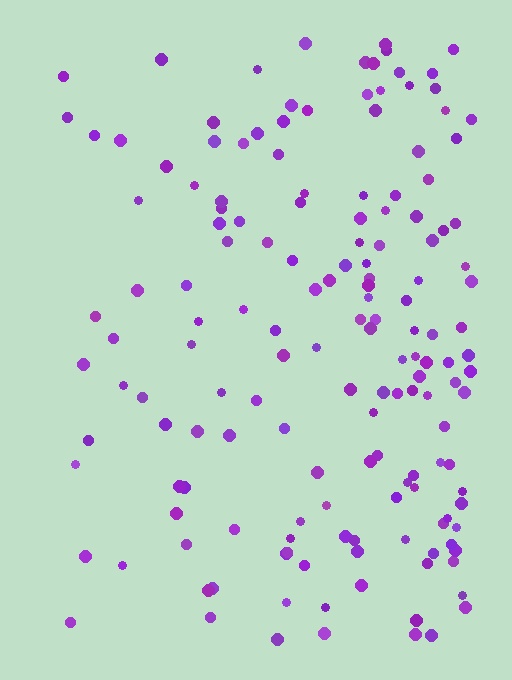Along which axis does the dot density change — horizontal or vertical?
Horizontal.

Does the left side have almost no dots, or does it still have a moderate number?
Still a moderate number, just noticeably fewer than the right.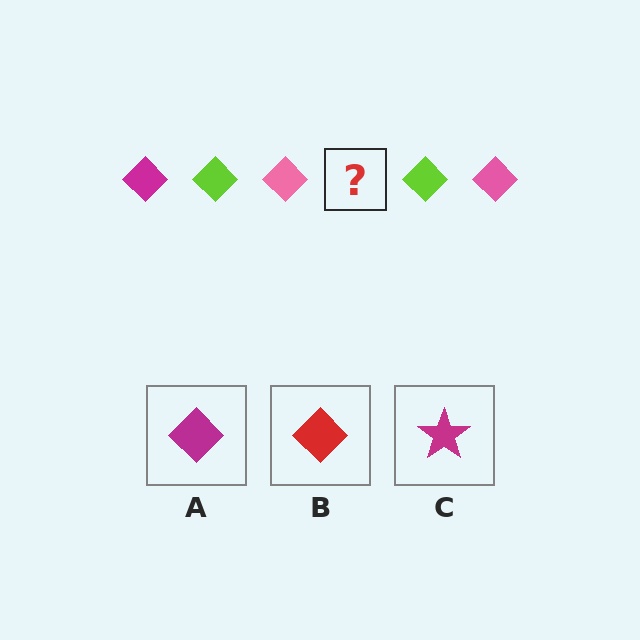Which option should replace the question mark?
Option A.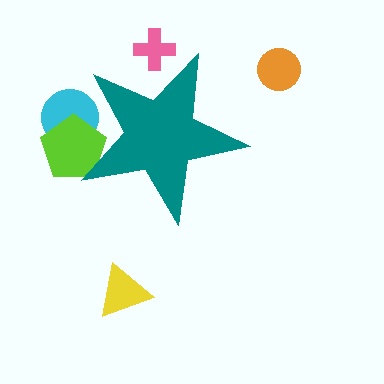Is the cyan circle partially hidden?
Yes, the cyan circle is partially hidden behind the teal star.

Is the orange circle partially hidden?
No, the orange circle is fully visible.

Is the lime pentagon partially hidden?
Yes, the lime pentagon is partially hidden behind the teal star.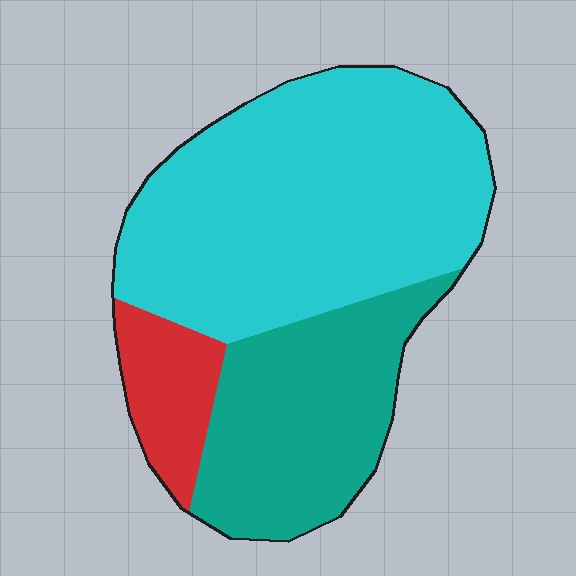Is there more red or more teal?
Teal.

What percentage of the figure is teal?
Teal takes up between a sixth and a third of the figure.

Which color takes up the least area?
Red, at roughly 10%.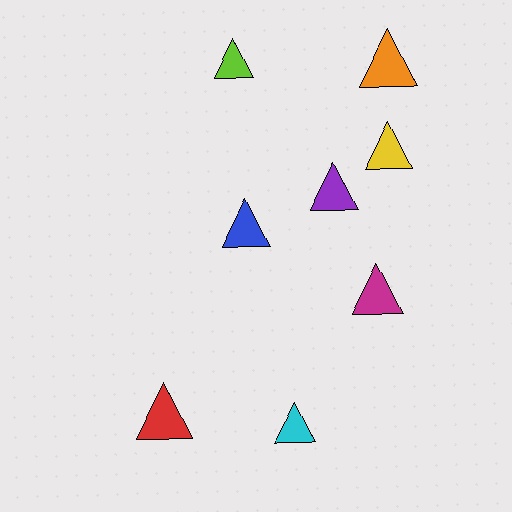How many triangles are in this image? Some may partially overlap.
There are 8 triangles.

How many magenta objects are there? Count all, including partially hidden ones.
There is 1 magenta object.